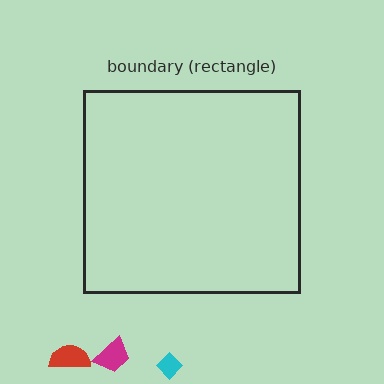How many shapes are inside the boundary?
0 inside, 3 outside.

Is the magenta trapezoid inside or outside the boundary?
Outside.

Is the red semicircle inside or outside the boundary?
Outside.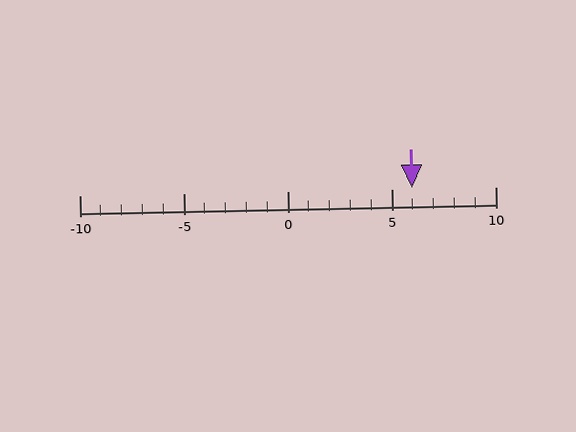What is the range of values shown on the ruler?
The ruler shows values from -10 to 10.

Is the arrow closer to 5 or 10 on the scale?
The arrow is closer to 5.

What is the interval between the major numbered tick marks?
The major tick marks are spaced 5 units apart.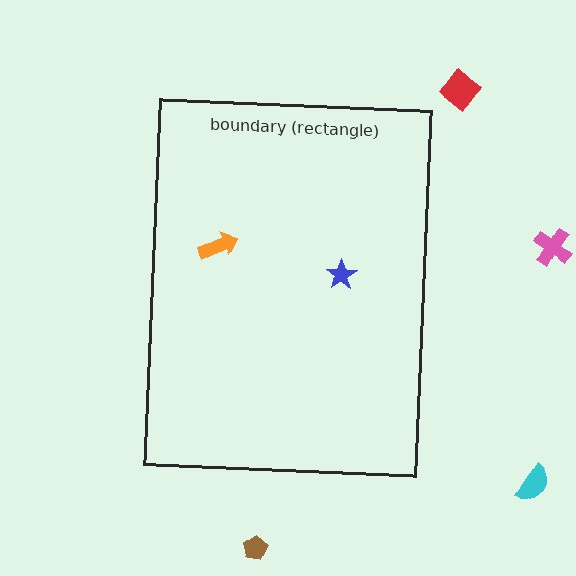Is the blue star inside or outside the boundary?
Inside.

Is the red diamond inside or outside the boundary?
Outside.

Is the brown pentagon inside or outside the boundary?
Outside.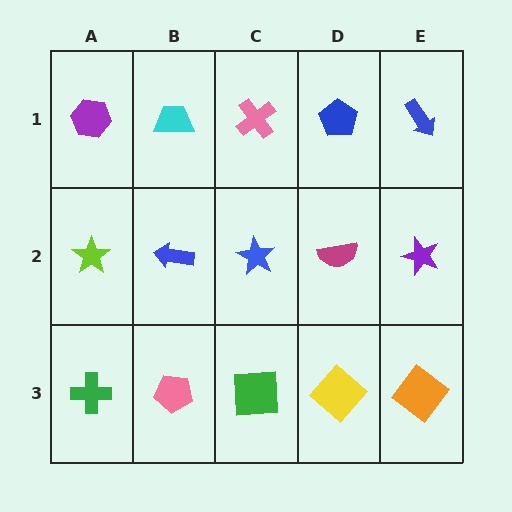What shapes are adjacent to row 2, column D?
A blue pentagon (row 1, column D), a yellow diamond (row 3, column D), a blue star (row 2, column C), a purple star (row 2, column E).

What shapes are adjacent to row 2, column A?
A purple hexagon (row 1, column A), a green cross (row 3, column A), a blue arrow (row 2, column B).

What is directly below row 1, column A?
A lime star.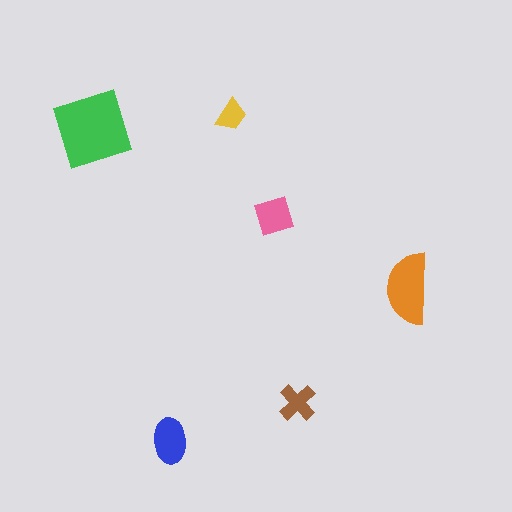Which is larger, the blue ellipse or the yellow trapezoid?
The blue ellipse.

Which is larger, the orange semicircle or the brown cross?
The orange semicircle.